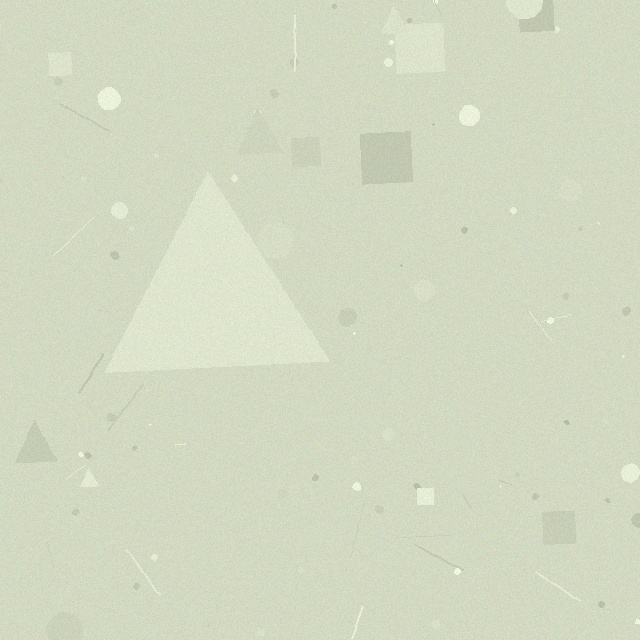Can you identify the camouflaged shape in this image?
The camouflaged shape is a triangle.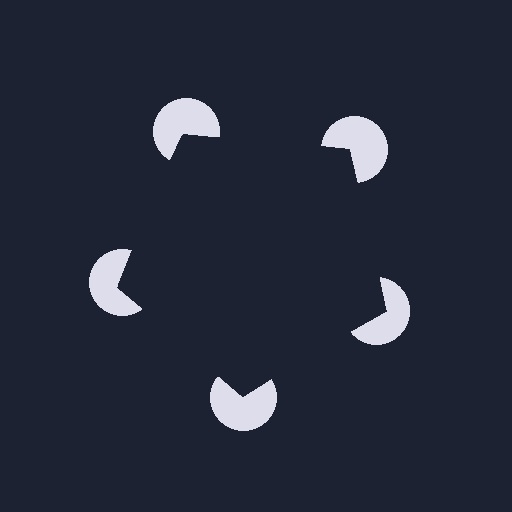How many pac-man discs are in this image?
There are 5 — one at each vertex of the illusory pentagon.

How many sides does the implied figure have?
5 sides.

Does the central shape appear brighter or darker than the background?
It typically appears slightly darker than the background, even though no actual brightness change is drawn.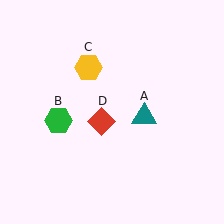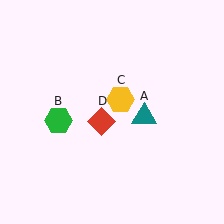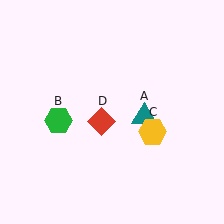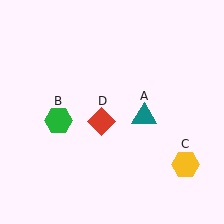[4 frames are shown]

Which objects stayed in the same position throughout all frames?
Teal triangle (object A) and green hexagon (object B) and red diamond (object D) remained stationary.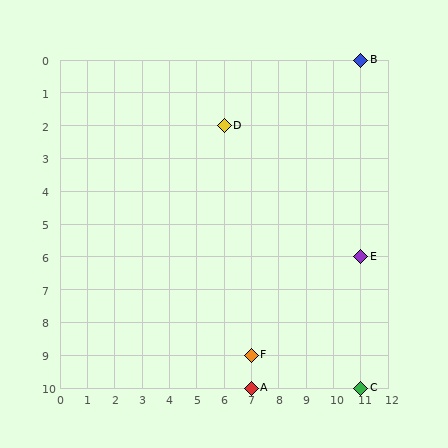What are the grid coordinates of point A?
Point A is at grid coordinates (7, 10).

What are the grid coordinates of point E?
Point E is at grid coordinates (11, 6).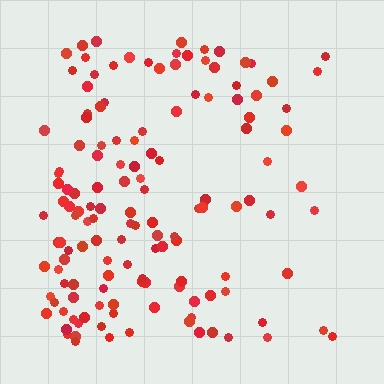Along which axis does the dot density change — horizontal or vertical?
Horizontal.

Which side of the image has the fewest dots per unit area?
The right.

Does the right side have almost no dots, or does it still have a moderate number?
Still a moderate number, just noticeably fewer than the left.